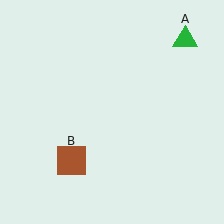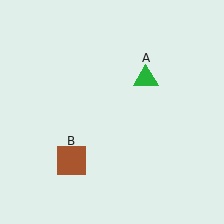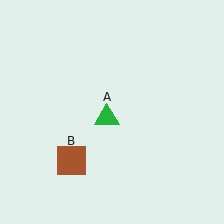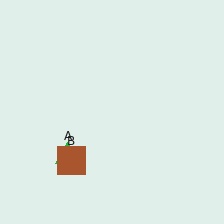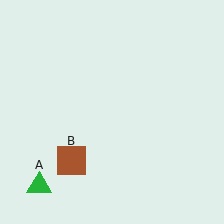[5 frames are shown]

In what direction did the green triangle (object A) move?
The green triangle (object A) moved down and to the left.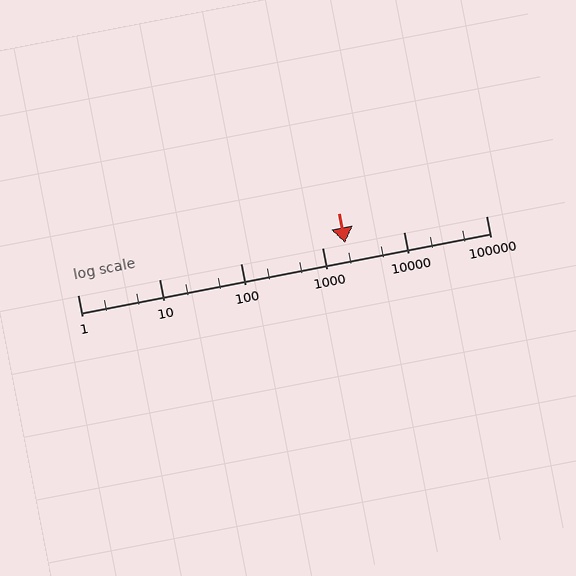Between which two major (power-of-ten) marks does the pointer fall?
The pointer is between 1000 and 10000.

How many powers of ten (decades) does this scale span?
The scale spans 5 decades, from 1 to 100000.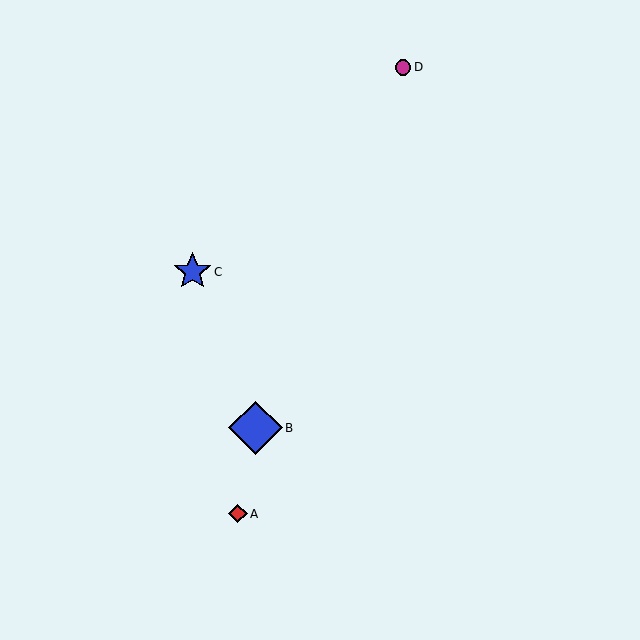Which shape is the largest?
The blue diamond (labeled B) is the largest.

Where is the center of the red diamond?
The center of the red diamond is at (238, 514).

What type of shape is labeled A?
Shape A is a red diamond.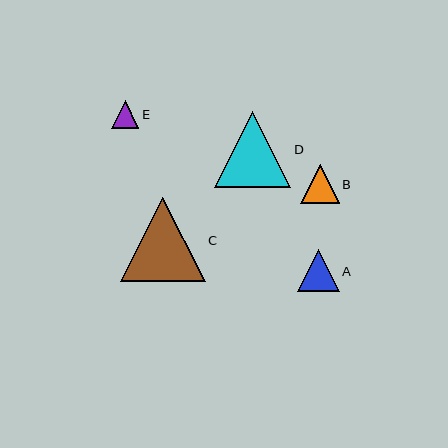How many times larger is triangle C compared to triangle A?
Triangle C is approximately 2.0 times the size of triangle A.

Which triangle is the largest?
Triangle C is the largest with a size of approximately 84 pixels.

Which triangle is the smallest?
Triangle E is the smallest with a size of approximately 28 pixels.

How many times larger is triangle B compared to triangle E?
Triangle B is approximately 1.4 times the size of triangle E.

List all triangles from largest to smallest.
From largest to smallest: C, D, A, B, E.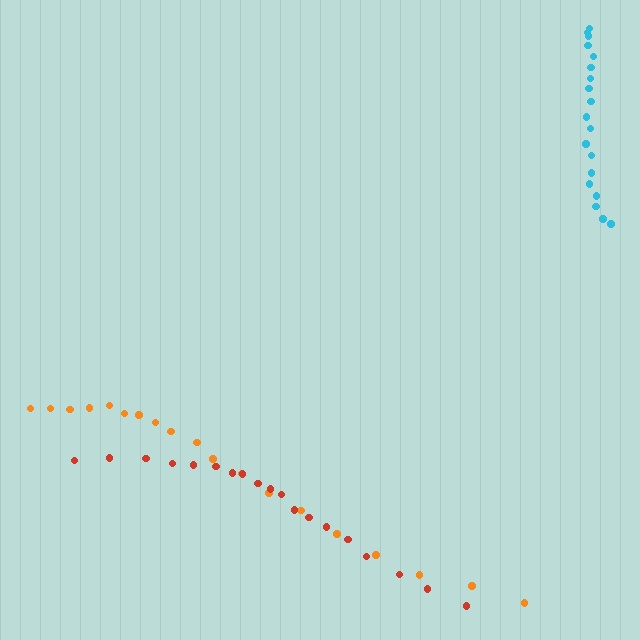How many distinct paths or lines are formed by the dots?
There are 3 distinct paths.